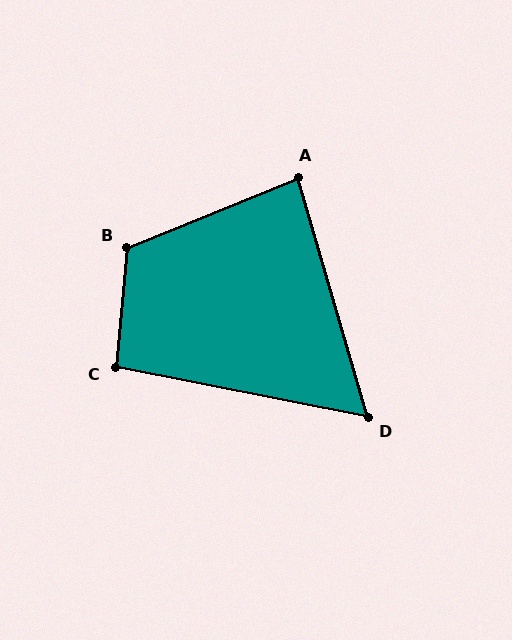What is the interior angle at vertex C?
Approximately 96 degrees (obtuse).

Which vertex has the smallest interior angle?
D, at approximately 63 degrees.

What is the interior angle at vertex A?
Approximately 84 degrees (acute).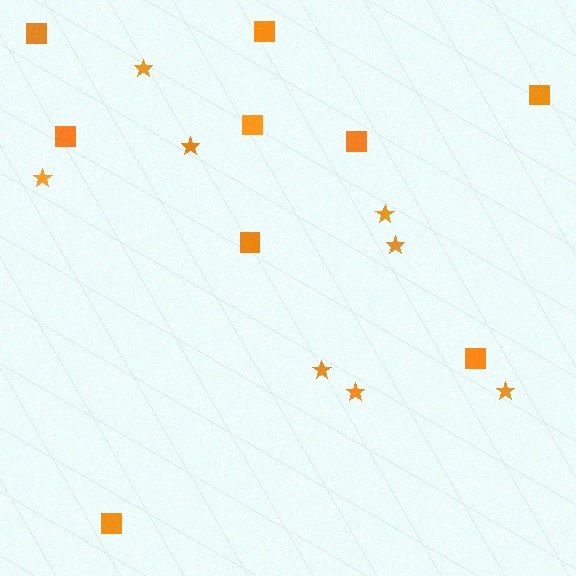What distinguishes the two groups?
There are 2 groups: one group of squares (9) and one group of stars (8).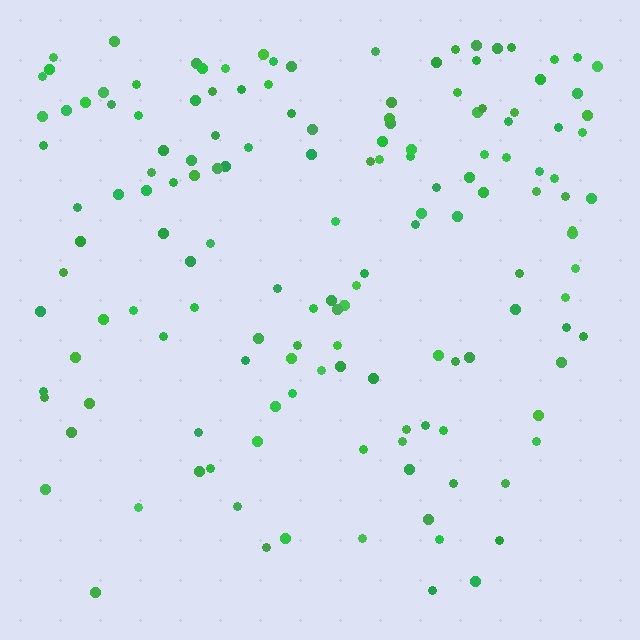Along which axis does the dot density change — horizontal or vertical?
Vertical.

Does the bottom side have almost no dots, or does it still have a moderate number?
Still a moderate number, just noticeably fewer than the top.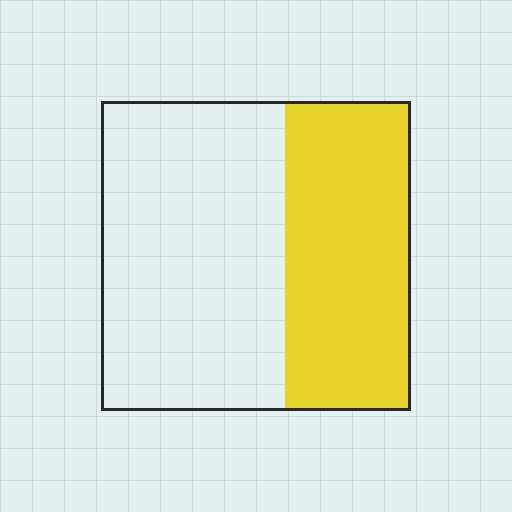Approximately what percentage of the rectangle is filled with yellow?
Approximately 40%.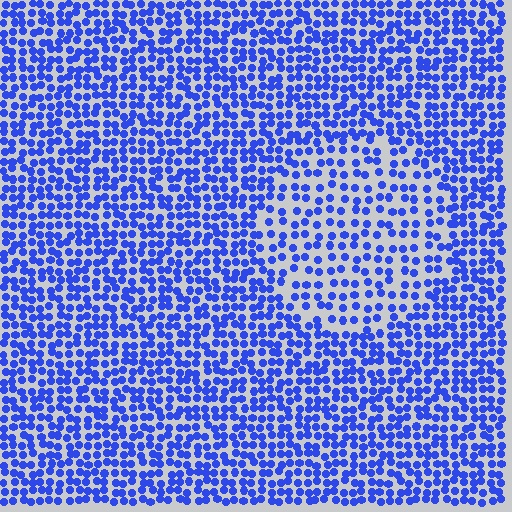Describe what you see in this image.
The image contains small blue elements arranged at two different densities. A circle-shaped region is visible where the elements are less densely packed than the surrounding area.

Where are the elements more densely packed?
The elements are more densely packed outside the circle boundary.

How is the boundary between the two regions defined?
The boundary is defined by a change in element density (approximately 1.7x ratio). All elements are the same color, size, and shape.